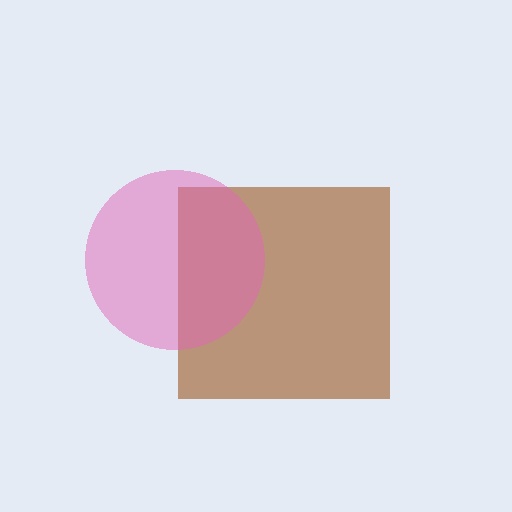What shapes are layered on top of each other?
The layered shapes are: a brown square, a pink circle.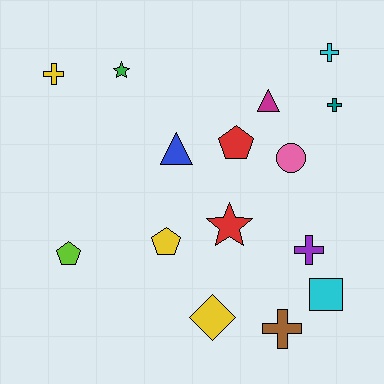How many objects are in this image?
There are 15 objects.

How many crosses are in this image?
There are 5 crosses.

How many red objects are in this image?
There are 2 red objects.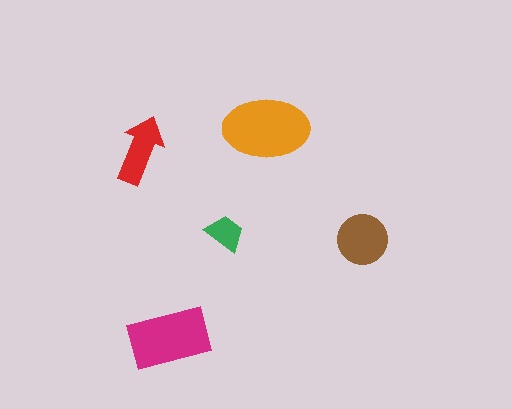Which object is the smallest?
The green trapezoid.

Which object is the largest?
The orange ellipse.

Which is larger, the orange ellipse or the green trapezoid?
The orange ellipse.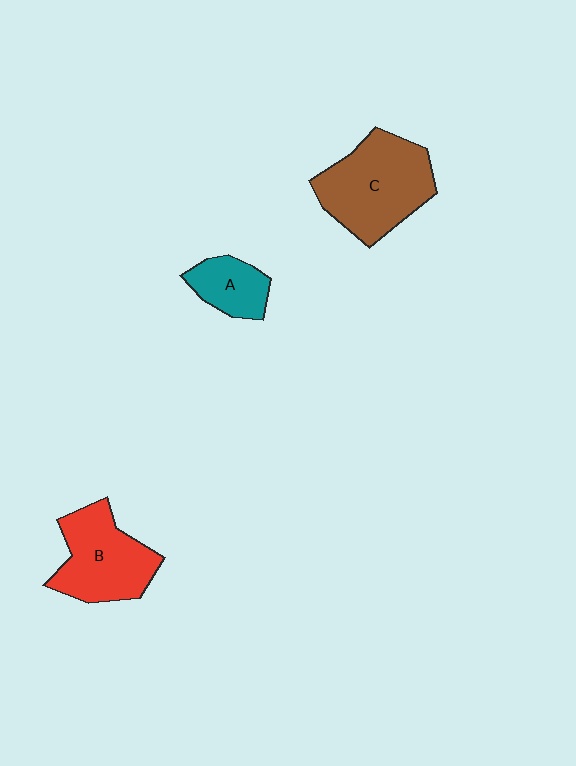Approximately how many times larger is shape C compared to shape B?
Approximately 1.2 times.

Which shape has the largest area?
Shape C (brown).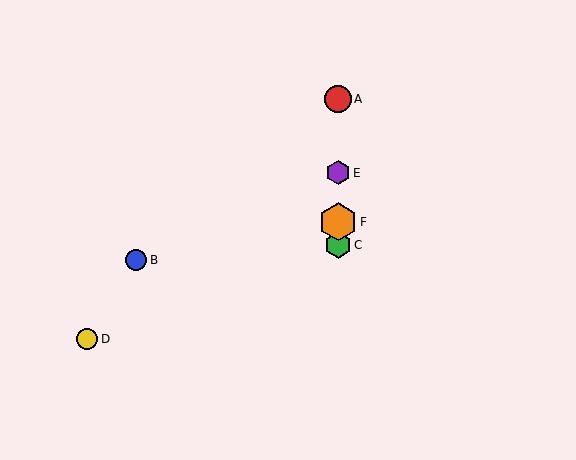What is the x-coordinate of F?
Object F is at x≈338.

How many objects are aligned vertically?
4 objects (A, C, E, F) are aligned vertically.